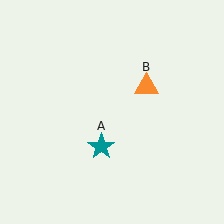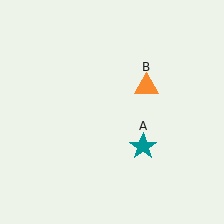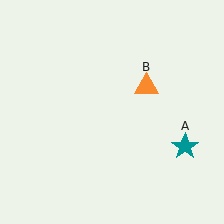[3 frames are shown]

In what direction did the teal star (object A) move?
The teal star (object A) moved right.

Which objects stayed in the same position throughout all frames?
Orange triangle (object B) remained stationary.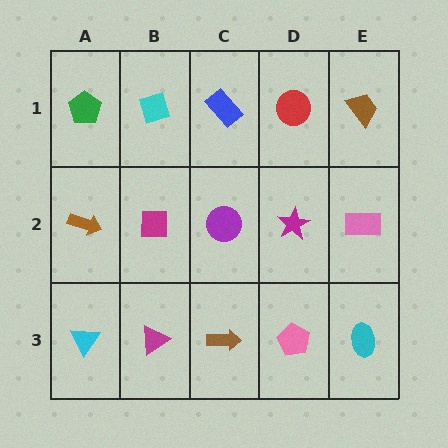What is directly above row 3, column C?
A purple circle.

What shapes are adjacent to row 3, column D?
A magenta star (row 2, column D), a brown arrow (row 3, column C), a cyan ellipse (row 3, column E).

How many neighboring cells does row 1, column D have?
3.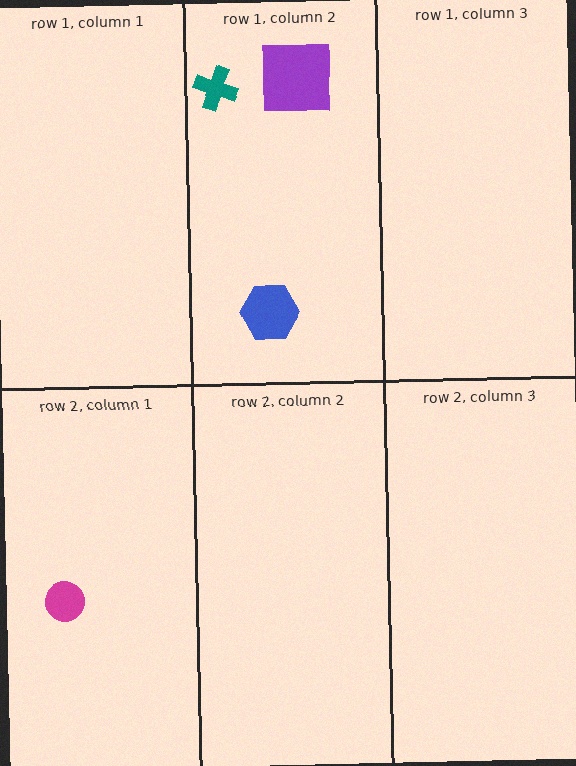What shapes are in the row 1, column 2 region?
The blue hexagon, the teal cross, the purple square.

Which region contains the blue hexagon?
The row 1, column 2 region.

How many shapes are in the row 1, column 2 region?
3.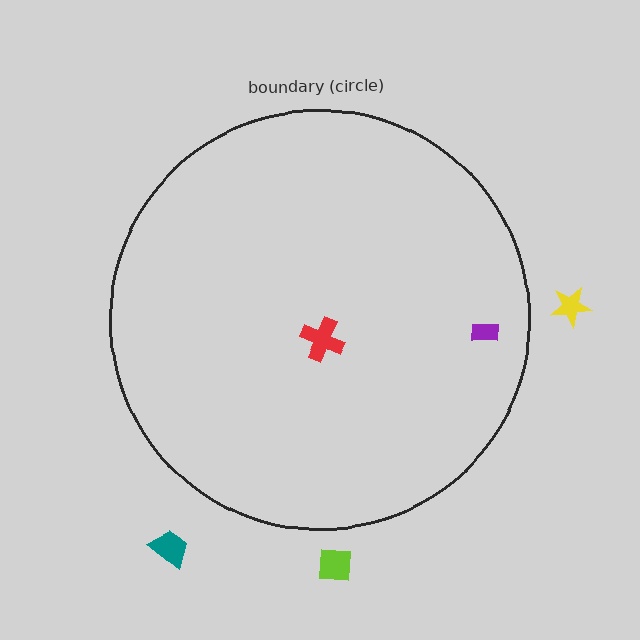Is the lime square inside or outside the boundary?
Outside.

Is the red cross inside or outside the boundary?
Inside.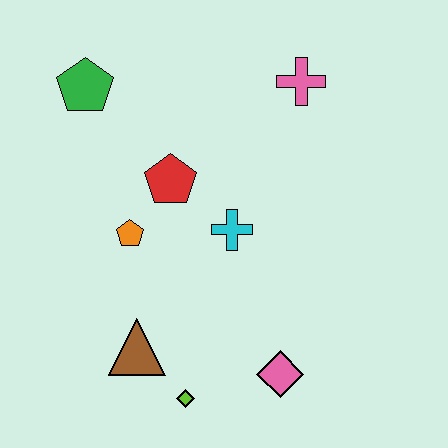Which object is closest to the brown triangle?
The lime diamond is closest to the brown triangle.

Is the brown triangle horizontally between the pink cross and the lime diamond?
No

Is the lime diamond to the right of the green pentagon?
Yes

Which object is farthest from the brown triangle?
The pink cross is farthest from the brown triangle.